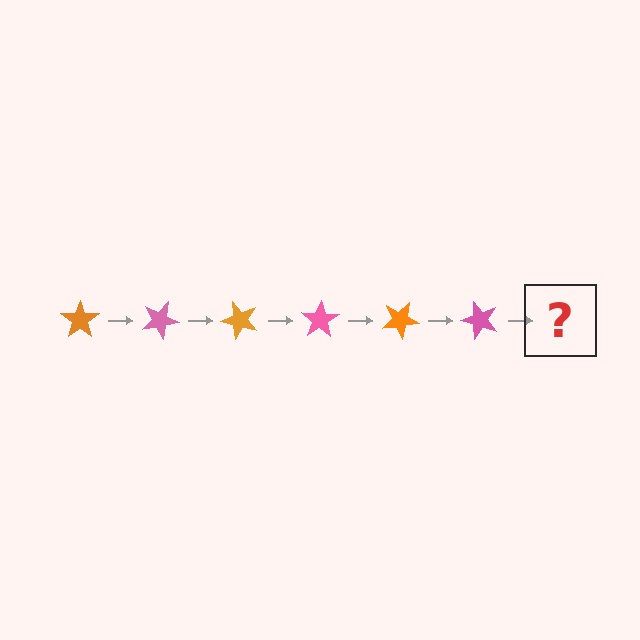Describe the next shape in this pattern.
It should be an orange star, rotated 150 degrees from the start.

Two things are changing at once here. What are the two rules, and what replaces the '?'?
The two rules are that it rotates 25 degrees each step and the color cycles through orange and pink. The '?' should be an orange star, rotated 150 degrees from the start.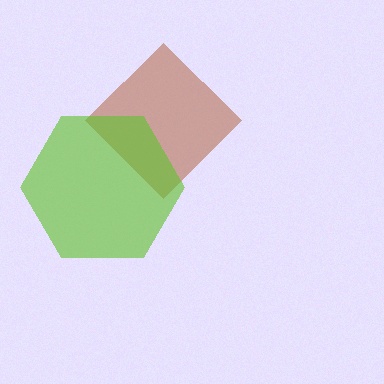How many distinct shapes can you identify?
There are 2 distinct shapes: a brown diamond, a lime hexagon.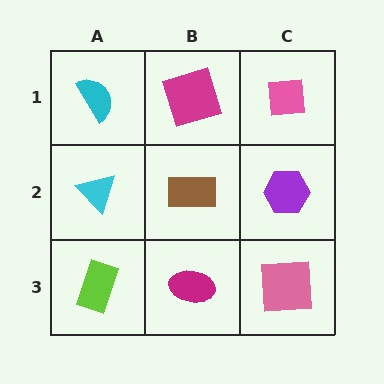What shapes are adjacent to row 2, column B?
A magenta square (row 1, column B), a magenta ellipse (row 3, column B), a cyan triangle (row 2, column A), a purple hexagon (row 2, column C).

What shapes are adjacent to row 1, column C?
A purple hexagon (row 2, column C), a magenta square (row 1, column B).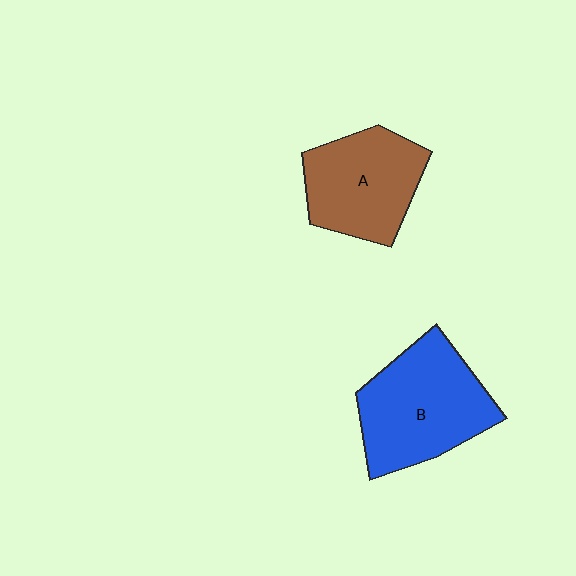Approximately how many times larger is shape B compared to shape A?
Approximately 1.2 times.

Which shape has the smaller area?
Shape A (brown).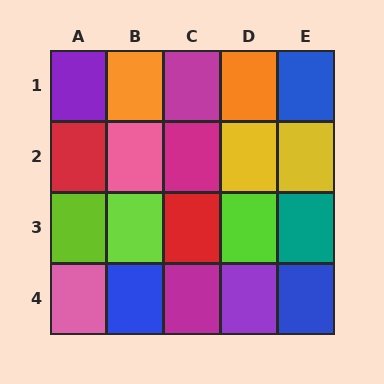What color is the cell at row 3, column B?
Lime.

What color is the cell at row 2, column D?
Yellow.